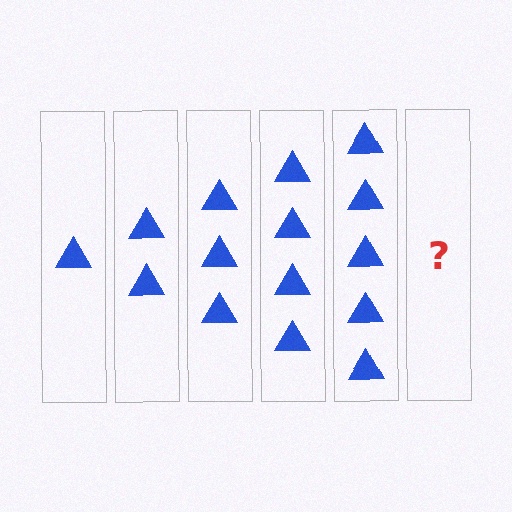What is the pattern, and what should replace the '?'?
The pattern is that each step adds one more triangle. The '?' should be 6 triangles.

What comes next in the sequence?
The next element should be 6 triangles.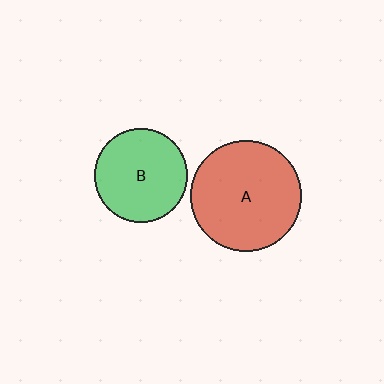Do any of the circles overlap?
No, none of the circles overlap.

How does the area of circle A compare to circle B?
Approximately 1.4 times.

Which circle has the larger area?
Circle A (red).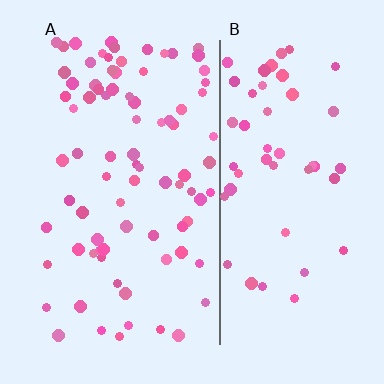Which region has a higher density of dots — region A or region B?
A (the left).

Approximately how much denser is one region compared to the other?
Approximately 1.6× — region A over region B.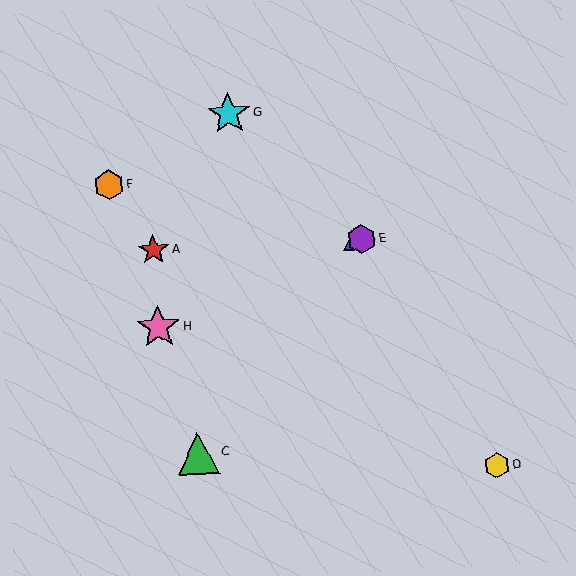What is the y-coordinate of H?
Object H is at y≈327.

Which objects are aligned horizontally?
Objects A, B, E are aligned horizontally.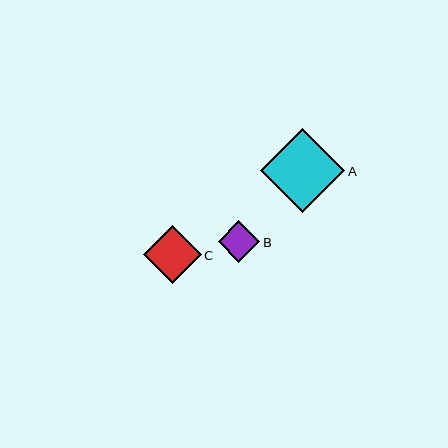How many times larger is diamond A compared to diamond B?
Diamond A is approximately 2.0 times the size of diamond B.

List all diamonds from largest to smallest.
From largest to smallest: A, C, B.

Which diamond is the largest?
Diamond A is the largest with a size of approximately 84 pixels.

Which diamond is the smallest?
Diamond B is the smallest with a size of approximately 42 pixels.